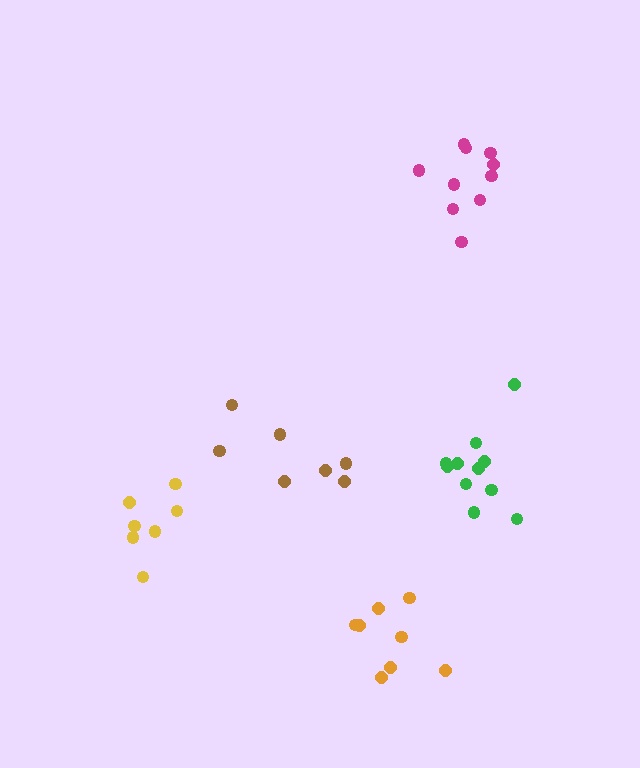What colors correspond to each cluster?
The clusters are colored: green, orange, yellow, brown, magenta.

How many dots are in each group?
Group 1: 11 dots, Group 2: 8 dots, Group 3: 7 dots, Group 4: 7 dots, Group 5: 10 dots (43 total).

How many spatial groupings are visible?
There are 5 spatial groupings.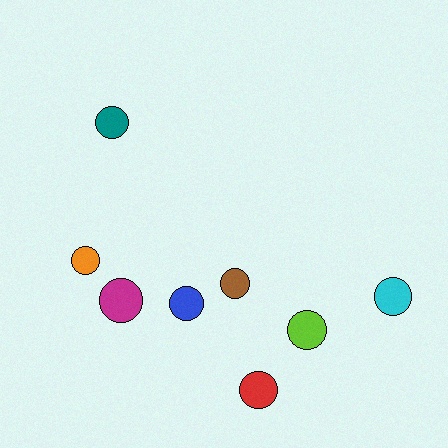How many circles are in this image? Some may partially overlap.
There are 8 circles.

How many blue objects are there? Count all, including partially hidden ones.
There is 1 blue object.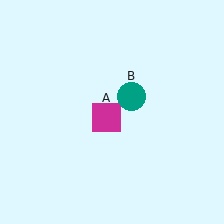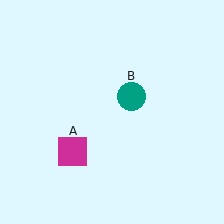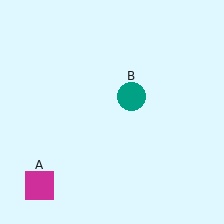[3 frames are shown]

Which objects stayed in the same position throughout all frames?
Teal circle (object B) remained stationary.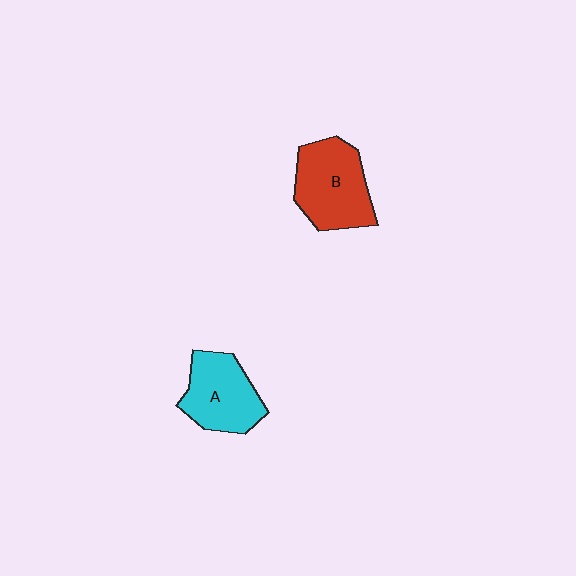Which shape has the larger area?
Shape B (red).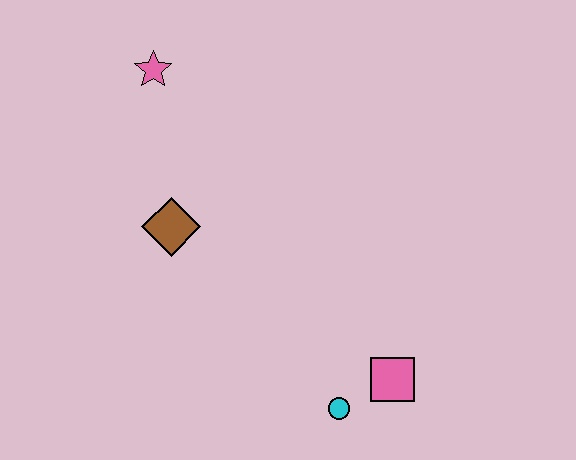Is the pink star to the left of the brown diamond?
Yes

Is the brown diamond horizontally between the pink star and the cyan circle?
Yes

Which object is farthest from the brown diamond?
The pink square is farthest from the brown diamond.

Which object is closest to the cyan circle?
The pink square is closest to the cyan circle.